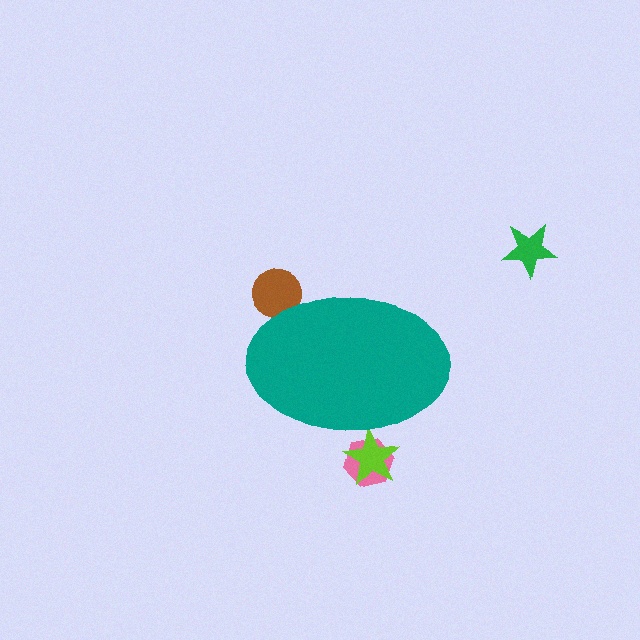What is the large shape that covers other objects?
A teal ellipse.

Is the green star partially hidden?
No, the green star is fully visible.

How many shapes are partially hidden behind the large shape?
3 shapes are partially hidden.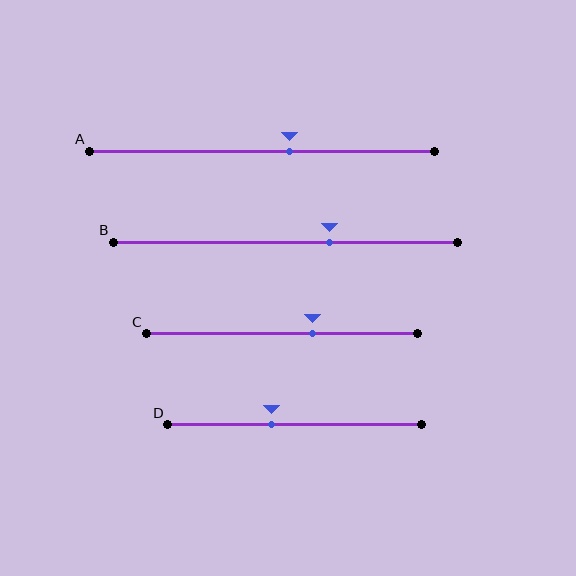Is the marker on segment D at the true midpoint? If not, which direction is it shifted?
No, the marker on segment D is shifted to the left by about 9% of the segment length.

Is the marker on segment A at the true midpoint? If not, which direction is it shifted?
No, the marker on segment A is shifted to the right by about 8% of the segment length.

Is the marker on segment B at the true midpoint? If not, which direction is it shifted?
No, the marker on segment B is shifted to the right by about 13% of the segment length.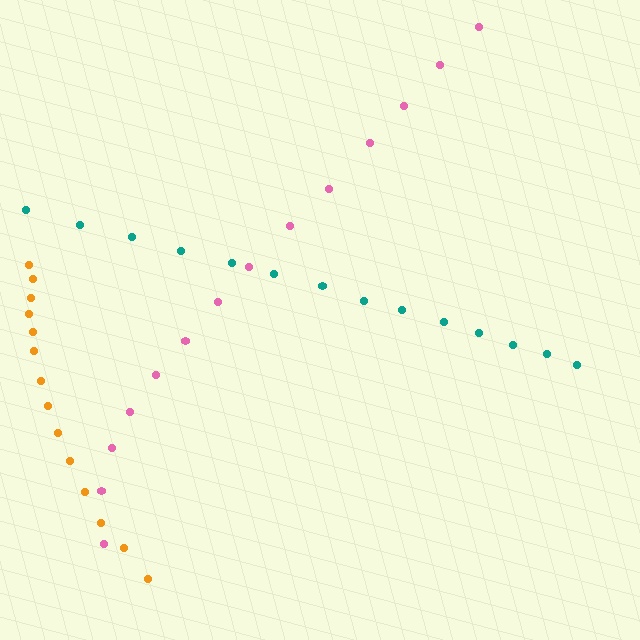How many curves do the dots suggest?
There are 3 distinct paths.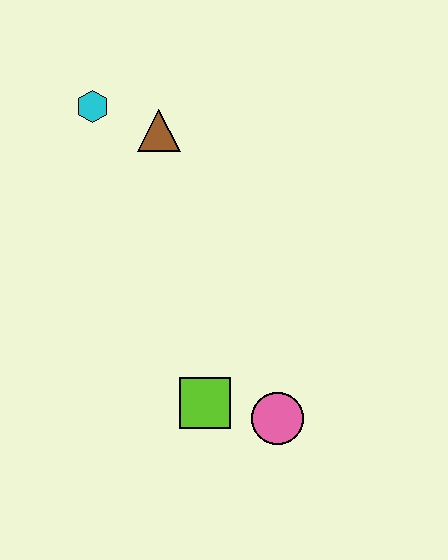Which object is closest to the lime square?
The pink circle is closest to the lime square.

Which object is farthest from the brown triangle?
The pink circle is farthest from the brown triangle.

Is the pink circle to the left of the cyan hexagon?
No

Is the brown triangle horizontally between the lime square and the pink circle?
No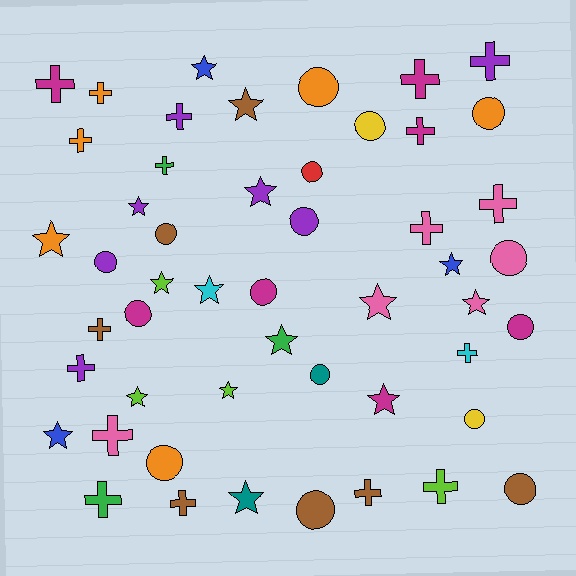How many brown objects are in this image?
There are 7 brown objects.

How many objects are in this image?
There are 50 objects.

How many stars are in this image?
There are 16 stars.